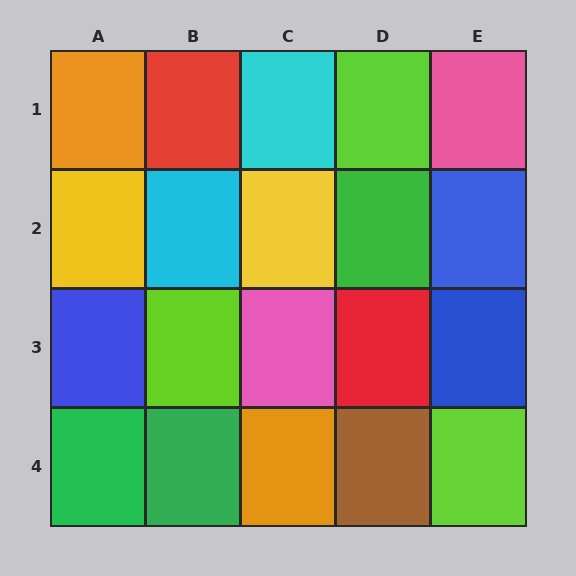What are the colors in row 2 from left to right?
Yellow, cyan, yellow, green, blue.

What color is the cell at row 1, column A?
Orange.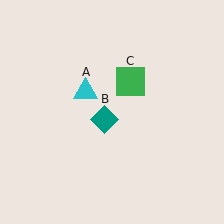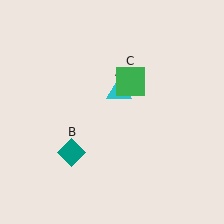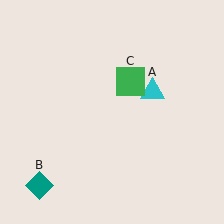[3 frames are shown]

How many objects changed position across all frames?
2 objects changed position: cyan triangle (object A), teal diamond (object B).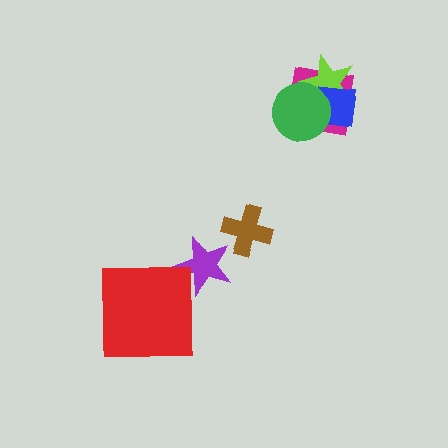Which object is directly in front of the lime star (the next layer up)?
The blue square is directly in front of the lime star.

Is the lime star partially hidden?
Yes, it is partially covered by another shape.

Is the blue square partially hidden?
Yes, it is partially covered by another shape.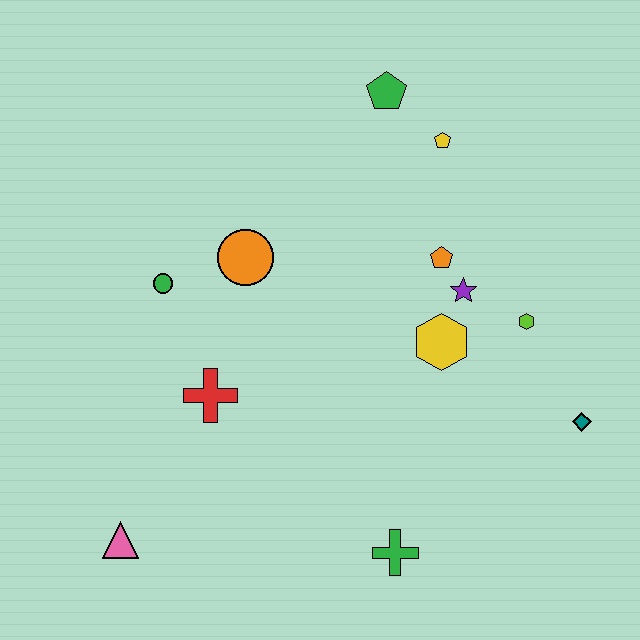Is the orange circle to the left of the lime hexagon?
Yes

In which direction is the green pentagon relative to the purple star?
The green pentagon is above the purple star.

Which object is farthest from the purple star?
The pink triangle is farthest from the purple star.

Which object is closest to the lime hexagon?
The purple star is closest to the lime hexagon.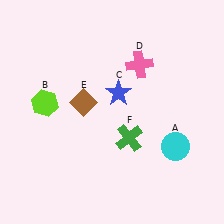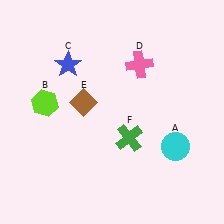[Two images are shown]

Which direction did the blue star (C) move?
The blue star (C) moved left.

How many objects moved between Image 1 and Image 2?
1 object moved between the two images.